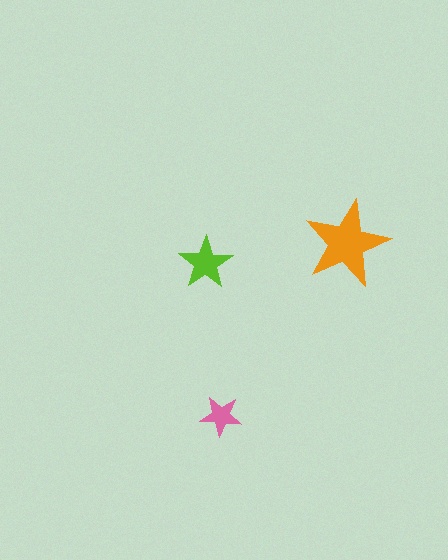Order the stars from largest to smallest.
the orange one, the lime one, the pink one.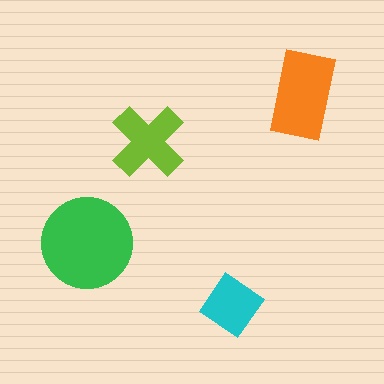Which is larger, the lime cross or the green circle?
The green circle.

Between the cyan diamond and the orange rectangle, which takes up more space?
The orange rectangle.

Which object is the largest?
The green circle.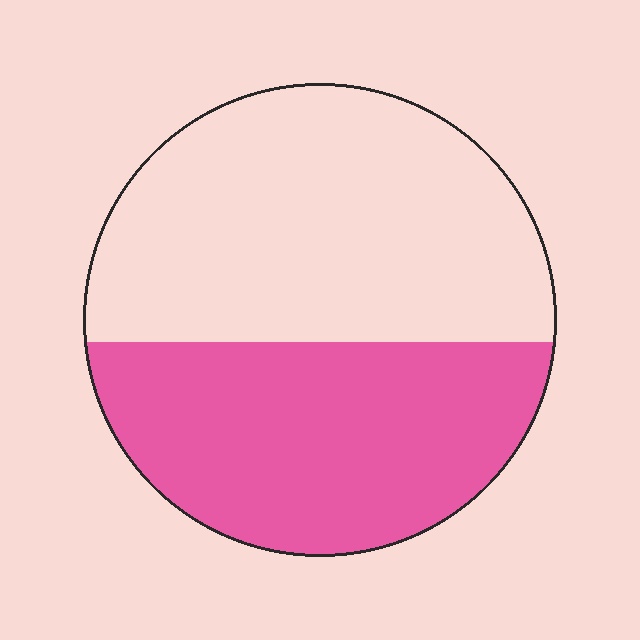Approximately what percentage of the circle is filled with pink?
Approximately 45%.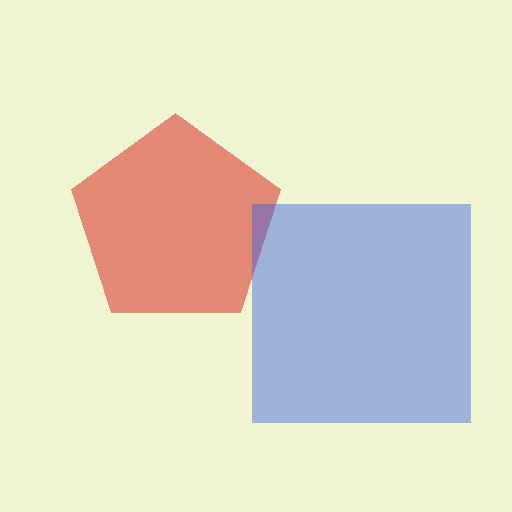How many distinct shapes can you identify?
There are 2 distinct shapes: a red pentagon, a blue square.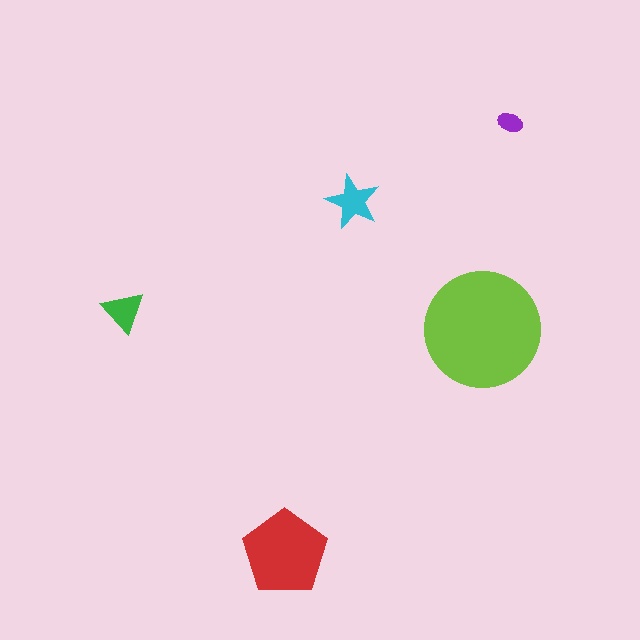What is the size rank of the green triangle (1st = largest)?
4th.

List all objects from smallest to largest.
The purple ellipse, the green triangle, the cyan star, the red pentagon, the lime circle.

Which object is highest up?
The purple ellipse is topmost.